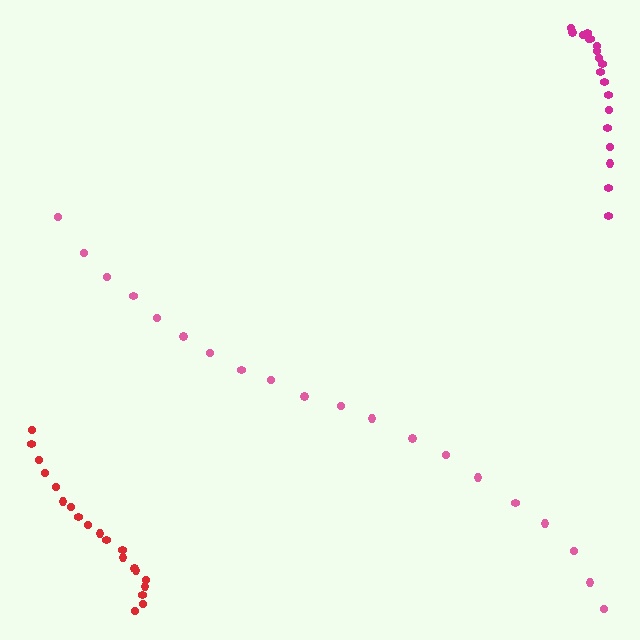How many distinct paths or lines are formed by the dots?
There are 3 distinct paths.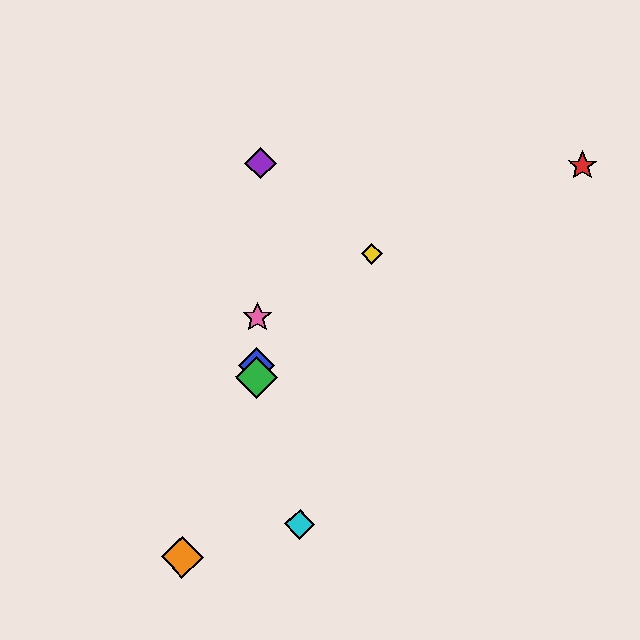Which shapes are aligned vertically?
The blue diamond, the green diamond, the purple diamond, the pink star are aligned vertically.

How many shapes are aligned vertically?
4 shapes (the blue diamond, the green diamond, the purple diamond, the pink star) are aligned vertically.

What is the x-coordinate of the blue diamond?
The blue diamond is at x≈257.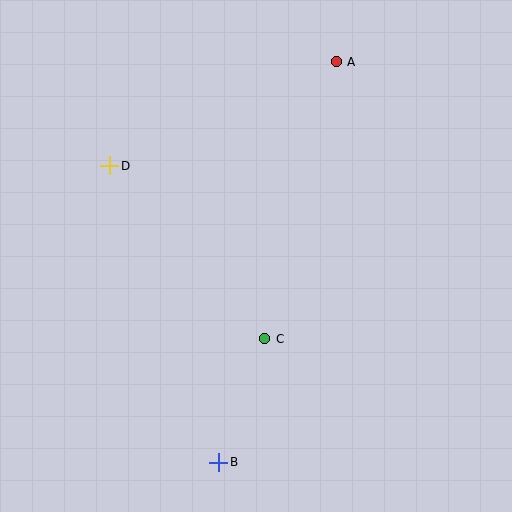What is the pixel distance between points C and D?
The distance between C and D is 232 pixels.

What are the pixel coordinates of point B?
Point B is at (219, 462).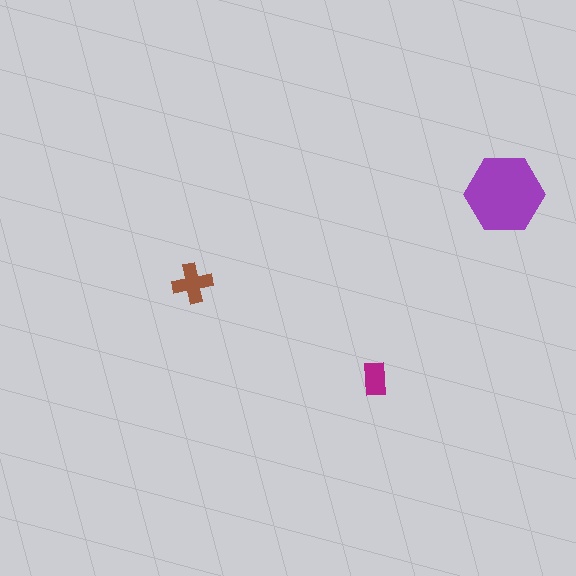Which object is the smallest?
The magenta rectangle.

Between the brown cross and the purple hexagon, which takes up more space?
The purple hexagon.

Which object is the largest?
The purple hexagon.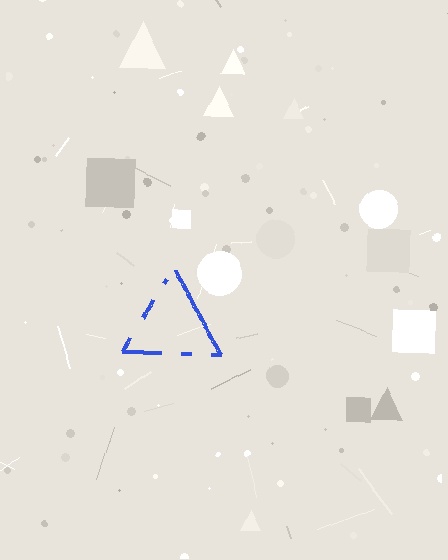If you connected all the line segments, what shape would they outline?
They would outline a triangle.